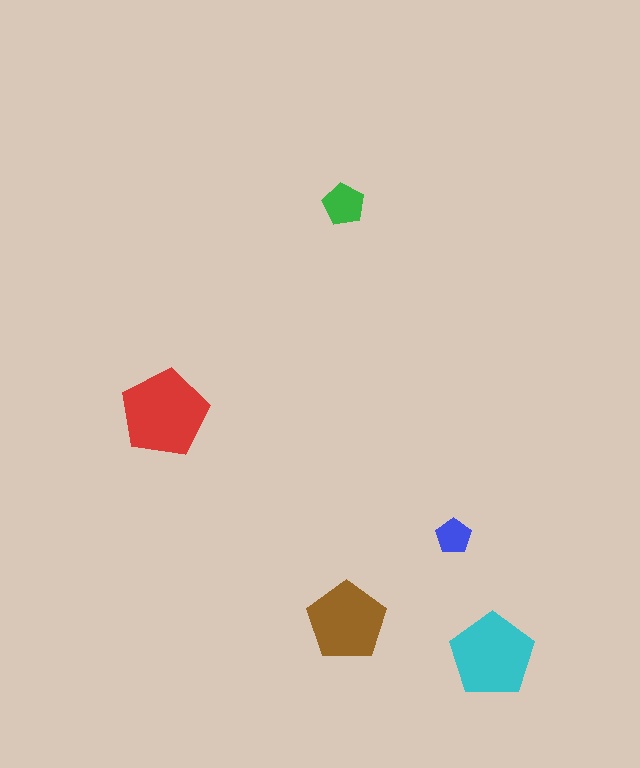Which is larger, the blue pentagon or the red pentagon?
The red one.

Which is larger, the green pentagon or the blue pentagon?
The green one.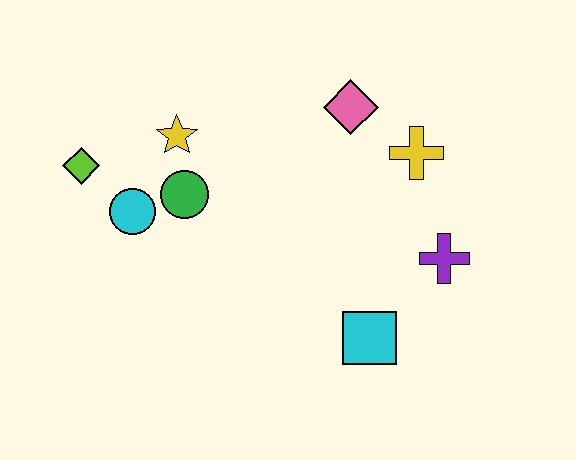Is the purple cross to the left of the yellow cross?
No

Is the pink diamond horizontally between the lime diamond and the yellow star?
No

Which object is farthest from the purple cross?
The lime diamond is farthest from the purple cross.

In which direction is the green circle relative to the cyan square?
The green circle is to the left of the cyan square.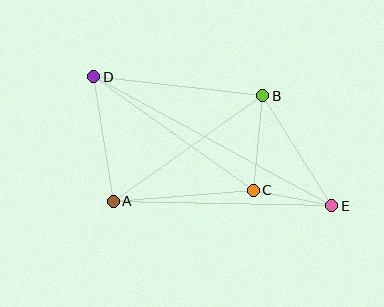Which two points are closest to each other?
Points C and E are closest to each other.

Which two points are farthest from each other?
Points D and E are farthest from each other.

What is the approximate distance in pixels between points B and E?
The distance between B and E is approximately 130 pixels.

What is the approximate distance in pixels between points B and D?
The distance between B and D is approximately 170 pixels.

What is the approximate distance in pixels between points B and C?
The distance between B and C is approximately 95 pixels.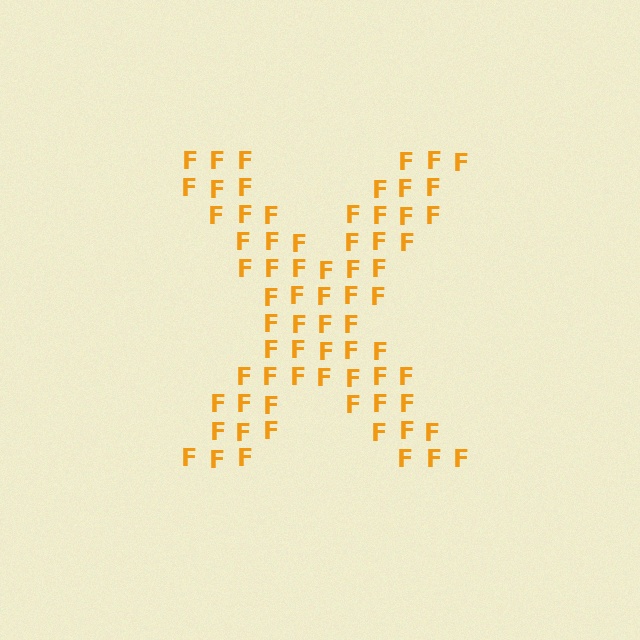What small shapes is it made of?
It is made of small letter F's.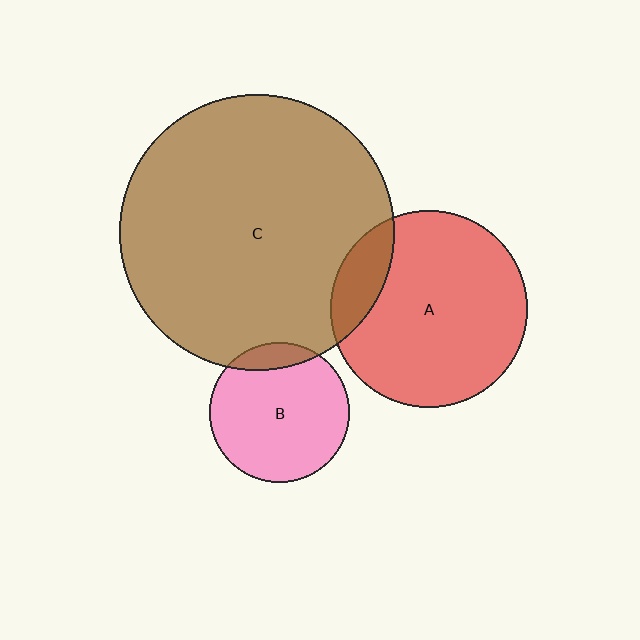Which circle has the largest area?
Circle C (brown).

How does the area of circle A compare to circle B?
Approximately 2.0 times.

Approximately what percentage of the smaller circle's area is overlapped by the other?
Approximately 10%.